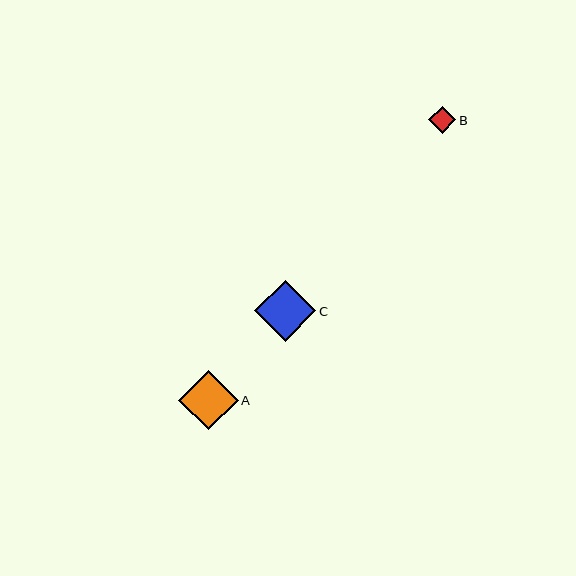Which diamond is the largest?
Diamond C is the largest with a size of approximately 61 pixels.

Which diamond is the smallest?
Diamond B is the smallest with a size of approximately 27 pixels.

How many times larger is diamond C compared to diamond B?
Diamond C is approximately 2.3 times the size of diamond B.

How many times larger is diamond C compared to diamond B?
Diamond C is approximately 2.3 times the size of diamond B.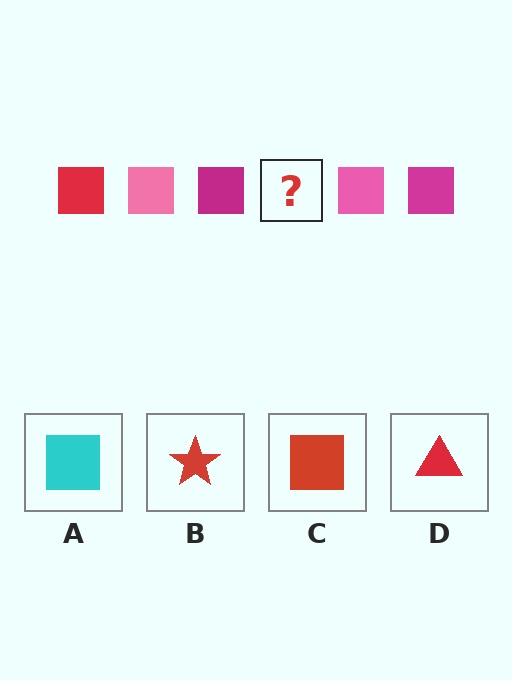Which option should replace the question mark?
Option C.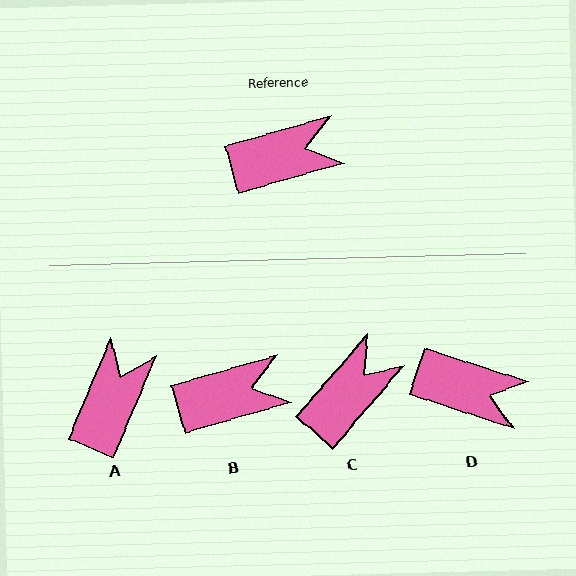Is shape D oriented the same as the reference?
No, it is off by about 34 degrees.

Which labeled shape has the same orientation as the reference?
B.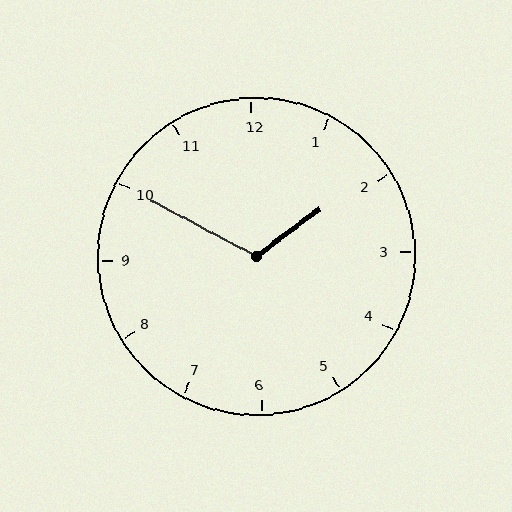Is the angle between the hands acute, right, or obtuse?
It is obtuse.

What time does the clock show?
1:50.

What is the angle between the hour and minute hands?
Approximately 115 degrees.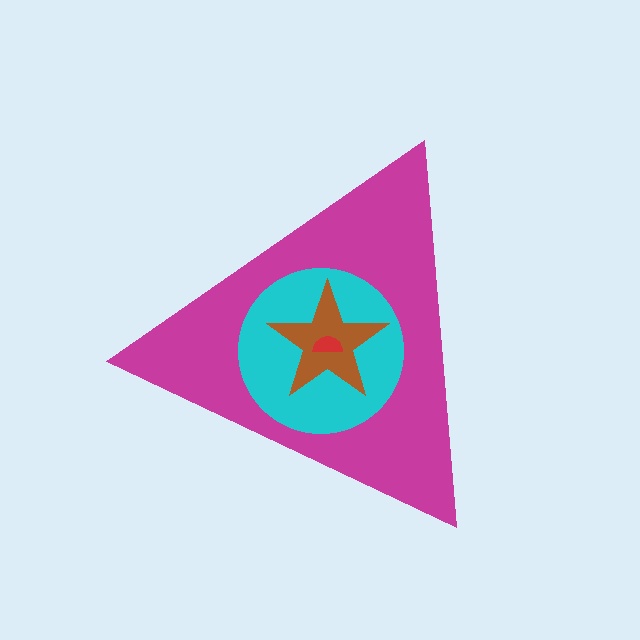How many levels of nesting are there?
4.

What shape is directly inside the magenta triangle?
The cyan circle.